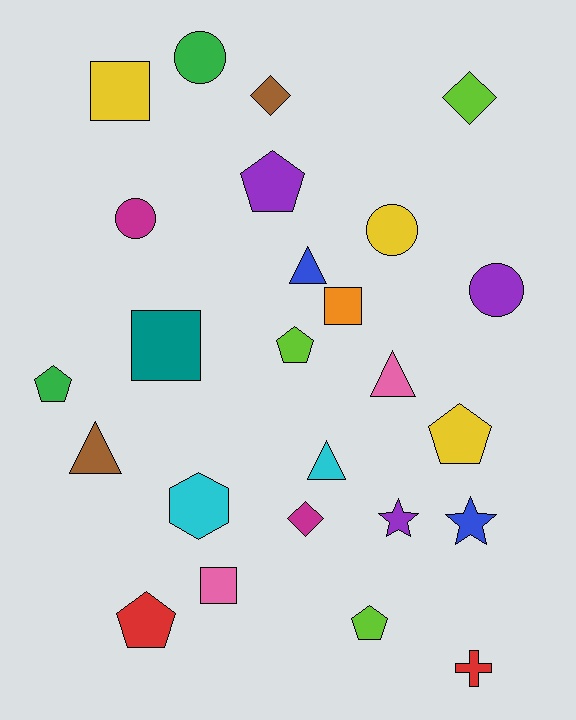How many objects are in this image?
There are 25 objects.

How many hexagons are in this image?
There is 1 hexagon.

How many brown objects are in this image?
There are 2 brown objects.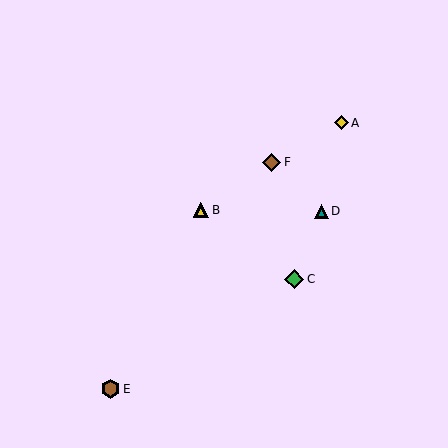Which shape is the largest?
The green diamond (labeled C) is the largest.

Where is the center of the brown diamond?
The center of the brown diamond is at (272, 162).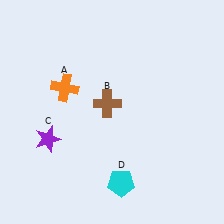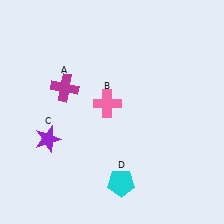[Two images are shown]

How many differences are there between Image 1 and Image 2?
There are 2 differences between the two images.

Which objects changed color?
A changed from orange to magenta. B changed from brown to pink.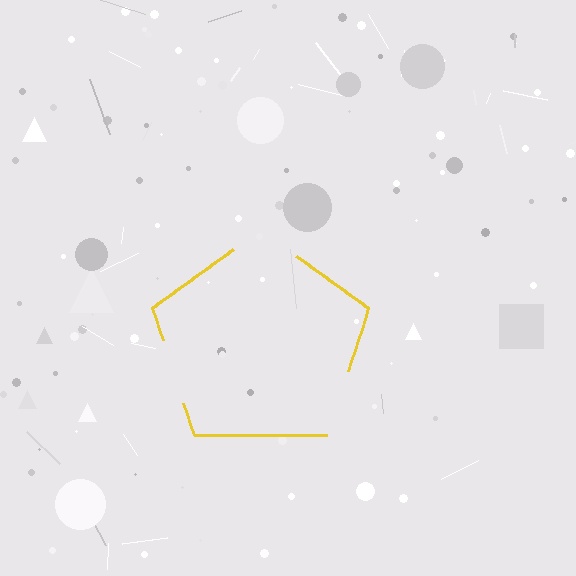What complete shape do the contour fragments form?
The contour fragments form a pentagon.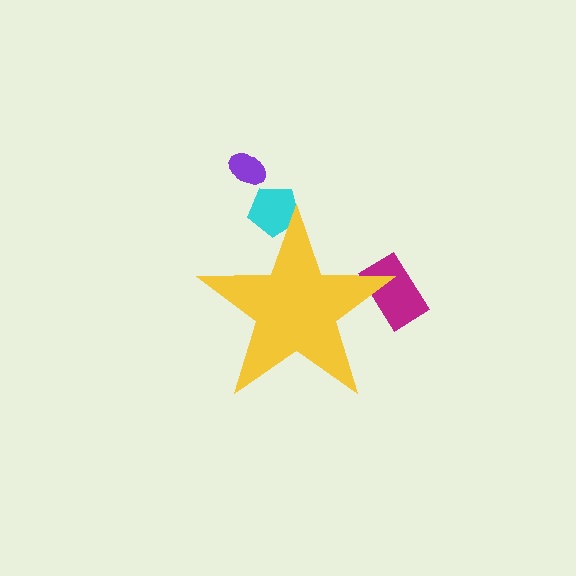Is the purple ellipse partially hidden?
No, the purple ellipse is fully visible.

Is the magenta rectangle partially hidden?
Yes, the magenta rectangle is partially hidden behind the yellow star.